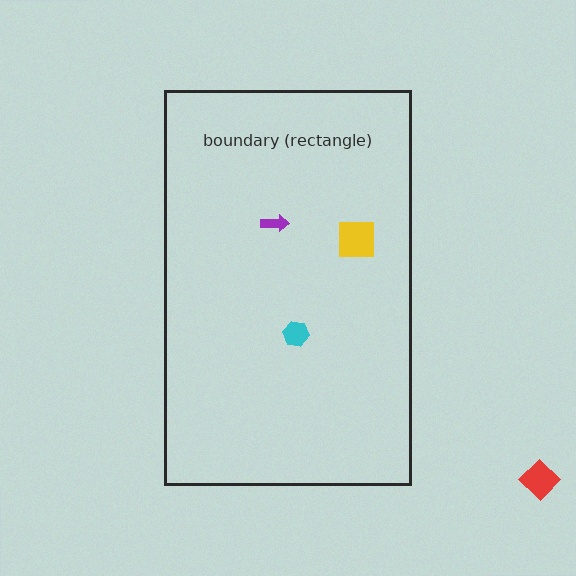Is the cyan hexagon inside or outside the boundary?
Inside.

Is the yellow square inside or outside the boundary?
Inside.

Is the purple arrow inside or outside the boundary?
Inside.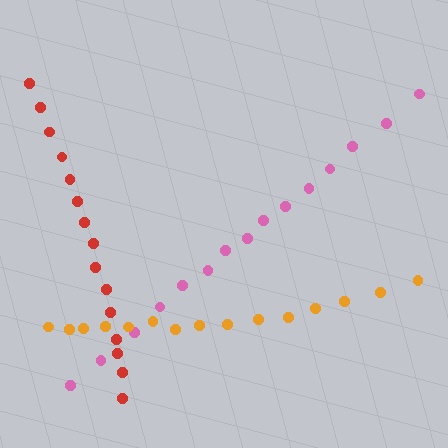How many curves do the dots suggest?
There are 3 distinct paths.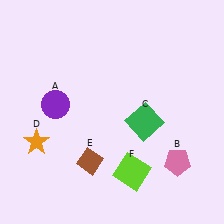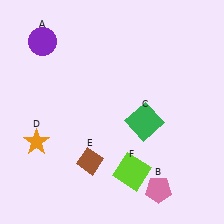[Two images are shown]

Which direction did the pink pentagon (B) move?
The pink pentagon (B) moved down.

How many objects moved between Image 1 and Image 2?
2 objects moved between the two images.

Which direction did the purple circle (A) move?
The purple circle (A) moved up.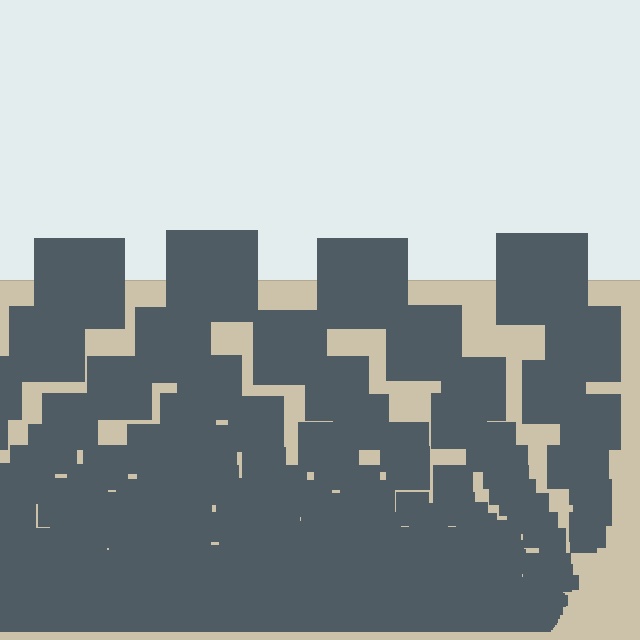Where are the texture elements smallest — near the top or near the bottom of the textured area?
Near the bottom.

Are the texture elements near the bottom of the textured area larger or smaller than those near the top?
Smaller. The gradient is inverted — elements near the bottom are smaller and denser.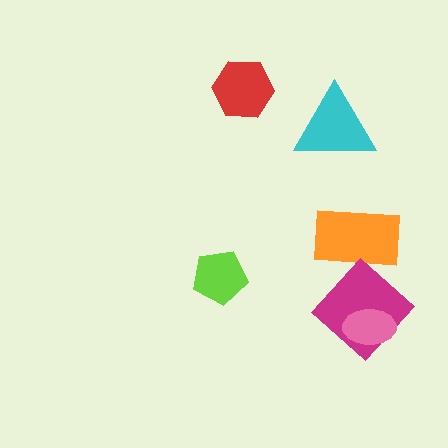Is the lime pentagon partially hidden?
No, no other shape covers it.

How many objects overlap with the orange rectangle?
0 objects overlap with the orange rectangle.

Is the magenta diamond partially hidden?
Yes, it is partially covered by another shape.